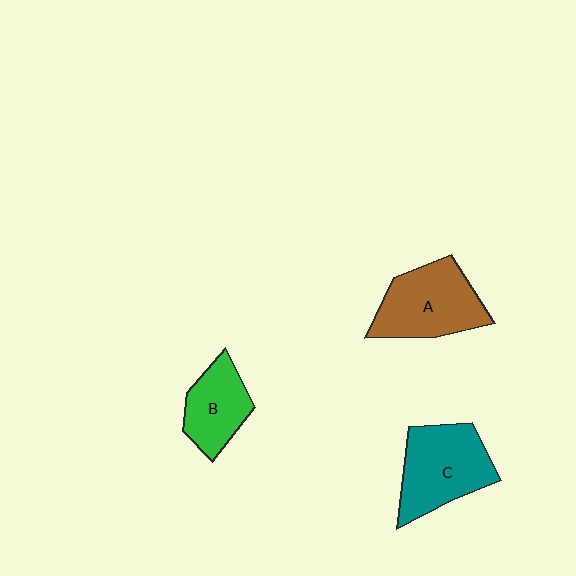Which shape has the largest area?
Shape C (teal).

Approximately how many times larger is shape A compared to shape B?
Approximately 1.4 times.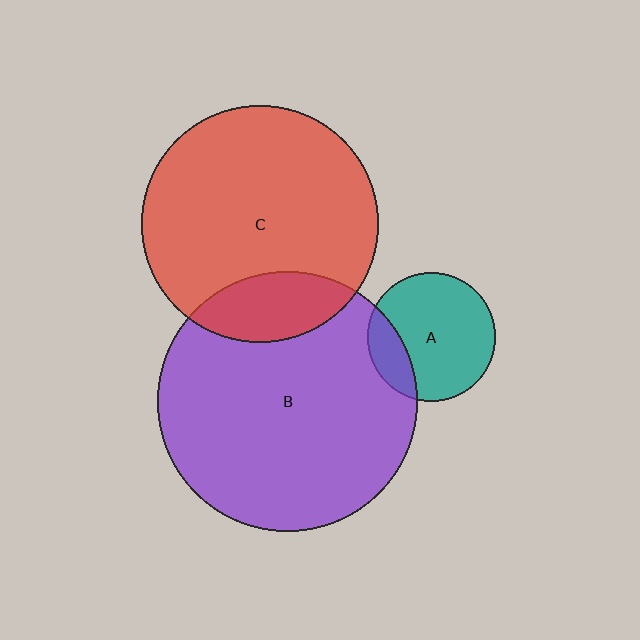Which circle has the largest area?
Circle B (purple).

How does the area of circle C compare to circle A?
Approximately 3.4 times.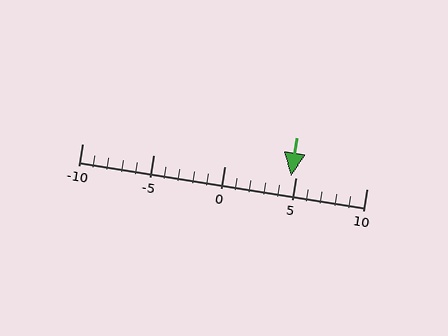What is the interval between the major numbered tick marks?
The major tick marks are spaced 5 units apart.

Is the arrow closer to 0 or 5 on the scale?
The arrow is closer to 5.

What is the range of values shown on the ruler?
The ruler shows values from -10 to 10.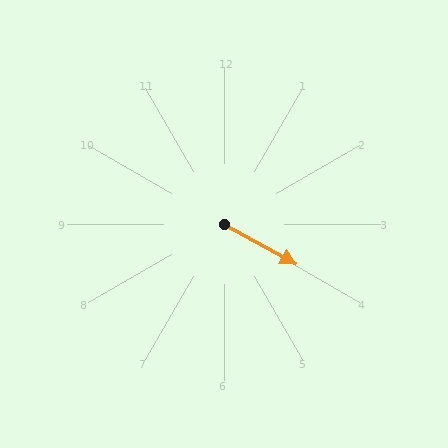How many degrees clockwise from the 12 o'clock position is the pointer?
Approximately 119 degrees.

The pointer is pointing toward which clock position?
Roughly 4 o'clock.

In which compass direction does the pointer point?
Southeast.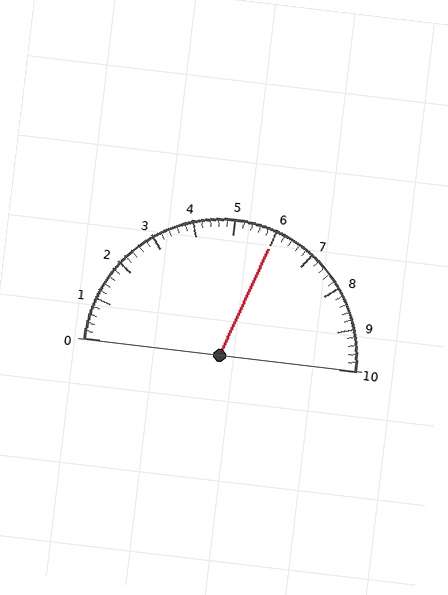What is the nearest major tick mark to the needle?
The nearest major tick mark is 6.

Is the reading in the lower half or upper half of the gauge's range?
The reading is in the upper half of the range (0 to 10).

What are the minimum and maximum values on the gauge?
The gauge ranges from 0 to 10.